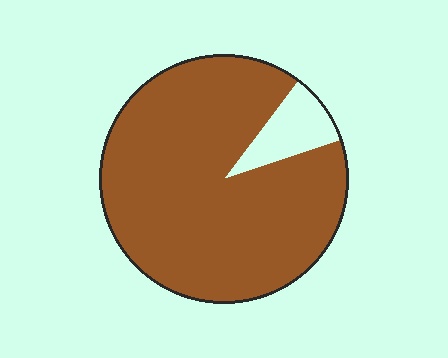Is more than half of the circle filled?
Yes.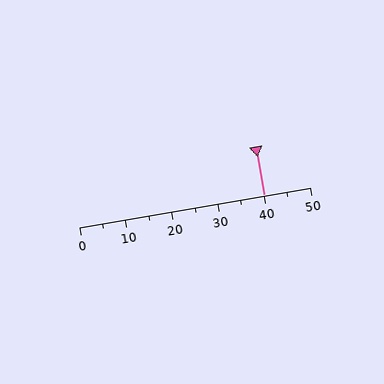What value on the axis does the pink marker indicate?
The marker indicates approximately 40.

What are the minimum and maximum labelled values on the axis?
The axis runs from 0 to 50.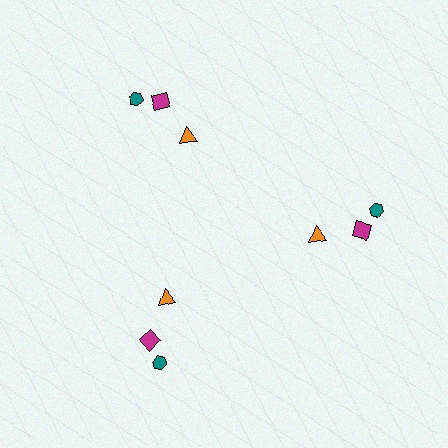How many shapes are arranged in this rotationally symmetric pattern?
There are 9 shapes, arranged in 3 groups of 3.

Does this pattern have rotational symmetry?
Yes, this pattern has 3-fold rotational symmetry. It looks the same after rotating 120 degrees around the center.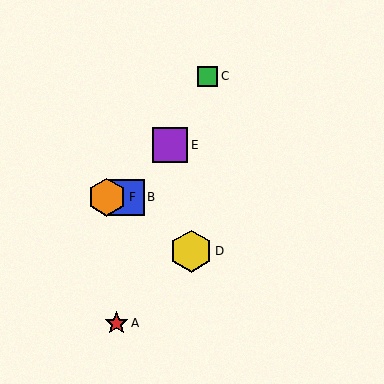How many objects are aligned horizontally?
2 objects (B, F) are aligned horizontally.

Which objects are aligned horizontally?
Objects B, F are aligned horizontally.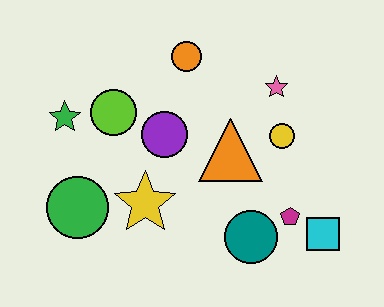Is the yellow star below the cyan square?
No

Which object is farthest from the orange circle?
The cyan square is farthest from the orange circle.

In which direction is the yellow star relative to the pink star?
The yellow star is to the left of the pink star.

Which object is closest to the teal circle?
The magenta pentagon is closest to the teal circle.